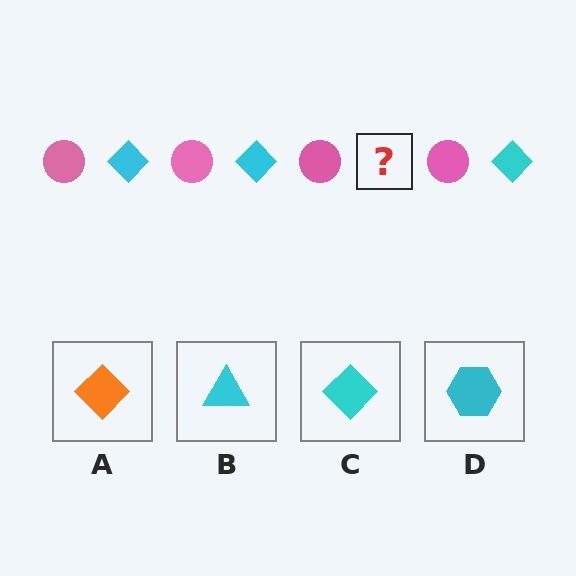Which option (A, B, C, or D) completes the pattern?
C.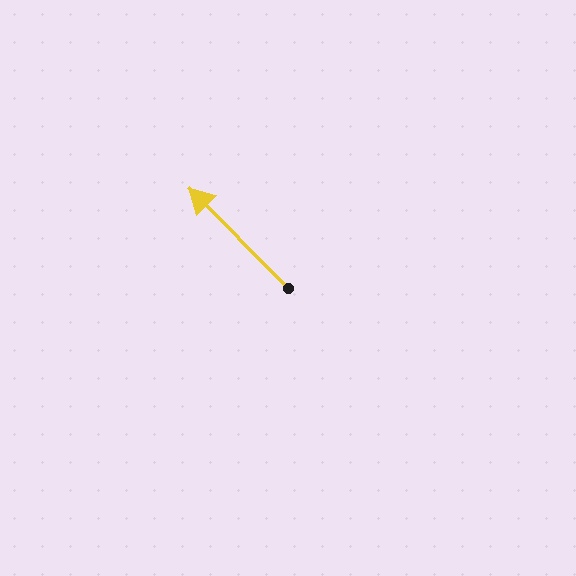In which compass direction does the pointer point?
Northwest.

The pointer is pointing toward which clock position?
Roughly 11 o'clock.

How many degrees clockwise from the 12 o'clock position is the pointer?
Approximately 315 degrees.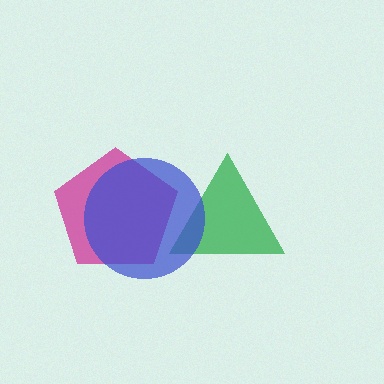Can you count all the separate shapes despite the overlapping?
Yes, there are 3 separate shapes.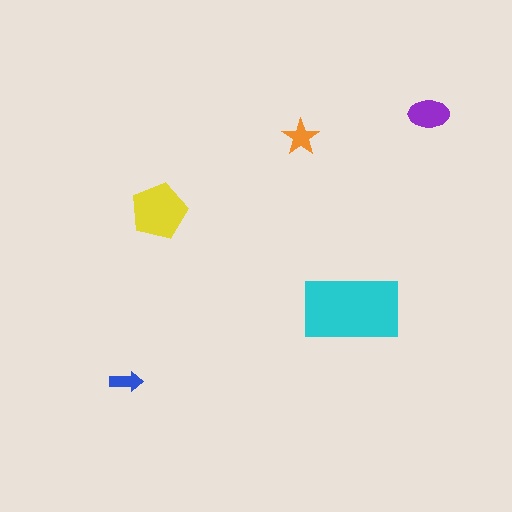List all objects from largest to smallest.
The cyan rectangle, the yellow pentagon, the purple ellipse, the orange star, the blue arrow.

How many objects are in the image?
There are 5 objects in the image.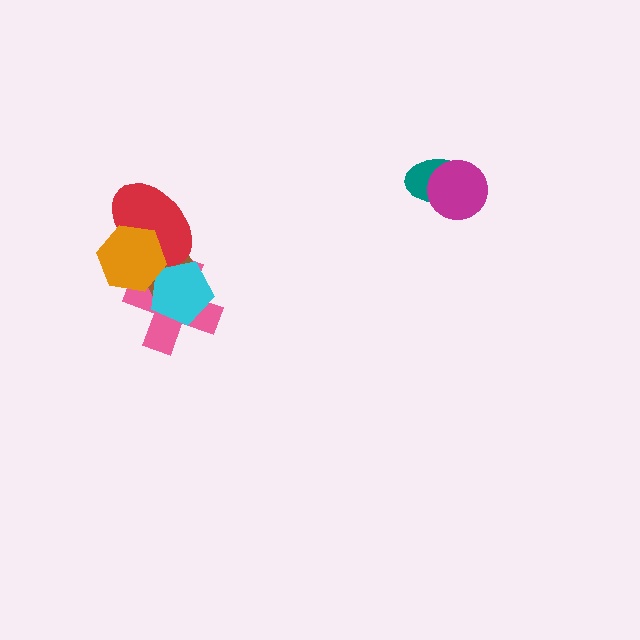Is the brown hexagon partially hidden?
Yes, it is partially covered by another shape.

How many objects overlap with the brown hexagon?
4 objects overlap with the brown hexagon.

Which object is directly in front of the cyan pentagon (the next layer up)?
The red ellipse is directly in front of the cyan pentagon.